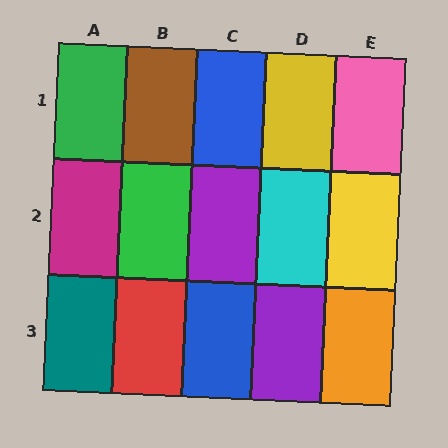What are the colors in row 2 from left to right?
Magenta, green, purple, cyan, yellow.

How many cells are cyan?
1 cell is cyan.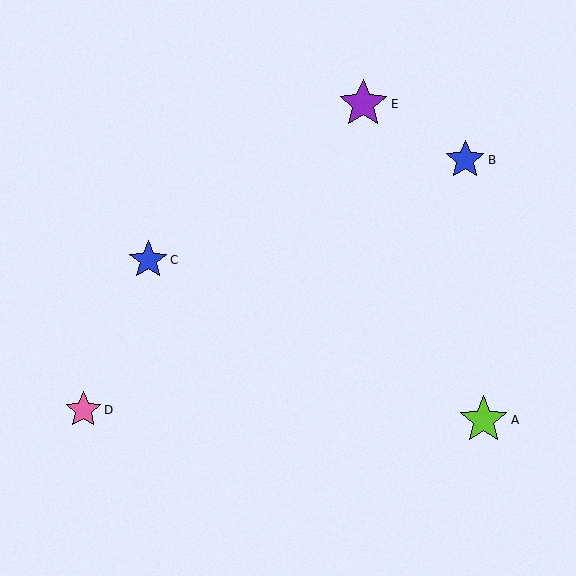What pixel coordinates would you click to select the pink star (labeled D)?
Click at (83, 410) to select the pink star D.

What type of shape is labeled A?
Shape A is a lime star.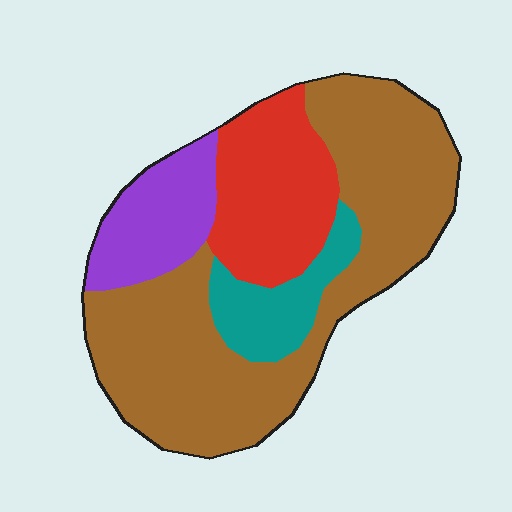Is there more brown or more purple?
Brown.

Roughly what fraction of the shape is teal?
Teal covers roughly 10% of the shape.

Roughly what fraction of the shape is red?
Red takes up about one fifth (1/5) of the shape.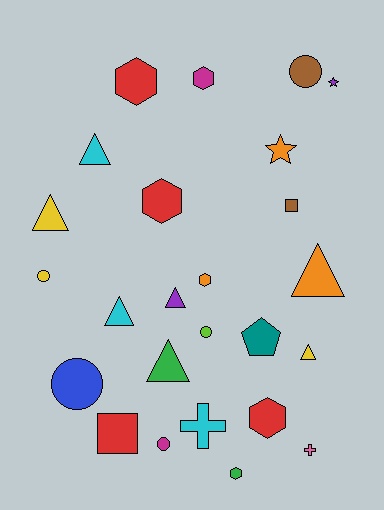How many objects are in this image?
There are 25 objects.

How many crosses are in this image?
There are 2 crosses.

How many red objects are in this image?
There are 4 red objects.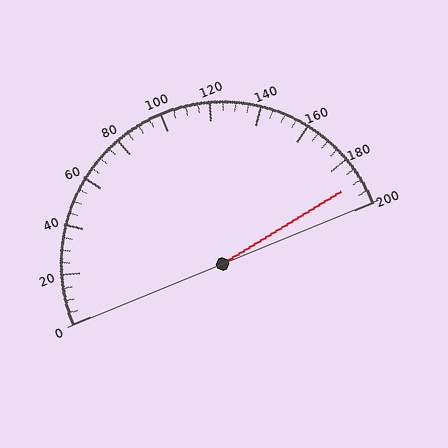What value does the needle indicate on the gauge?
The needle indicates approximately 190.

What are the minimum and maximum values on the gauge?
The gauge ranges from 0 to 200.